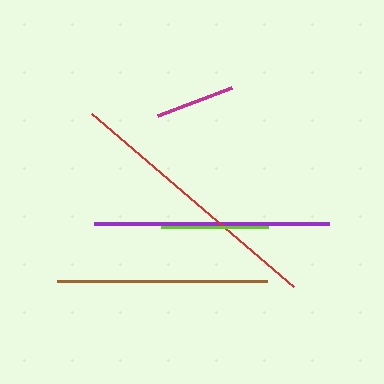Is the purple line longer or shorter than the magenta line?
The purple line is longer than the magenta line.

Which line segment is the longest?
The red line is the longest at approximately 266 pixels.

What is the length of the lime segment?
The lime segment is approximately 107 pixels long.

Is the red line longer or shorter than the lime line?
The red line is longer than the lime line.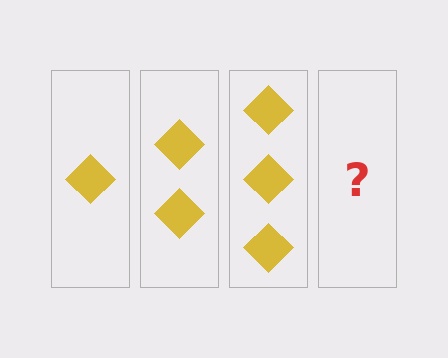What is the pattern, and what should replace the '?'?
The pattern is that each step adds one more diamond. The '?' should be 4 diamonds.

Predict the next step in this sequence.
The next step is 4 diamonds.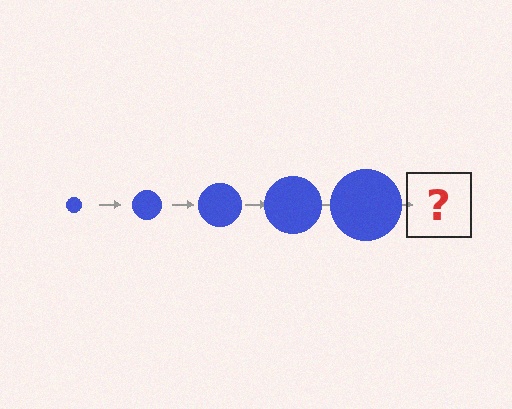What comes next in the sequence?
The next element should be a blue circle, larger than the previous one.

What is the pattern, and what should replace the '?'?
The pattern is that the circle gets progressively larger each step. The '?' should be a blue circle, larger than the previous one.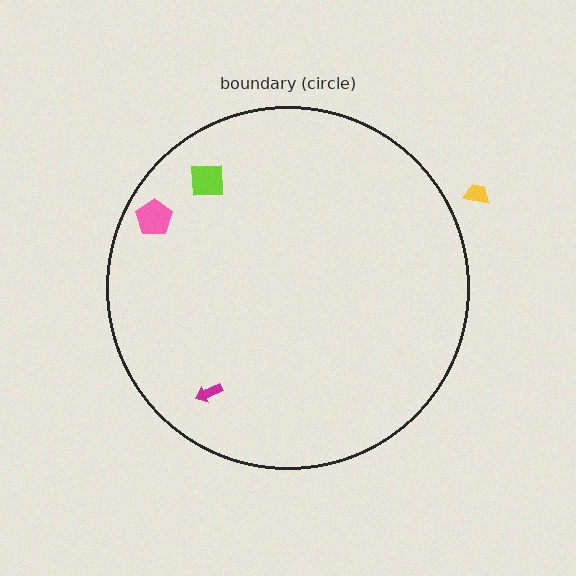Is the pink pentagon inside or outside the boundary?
Inside.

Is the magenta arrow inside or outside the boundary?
Inside.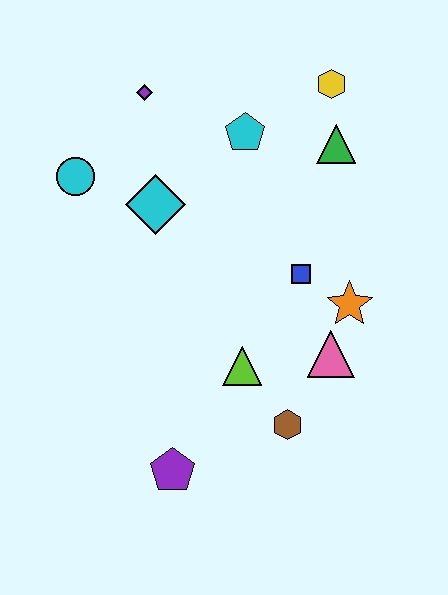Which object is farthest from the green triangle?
The purple pentagon is farthest from the green triangle.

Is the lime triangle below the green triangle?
Yes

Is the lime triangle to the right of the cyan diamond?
Yes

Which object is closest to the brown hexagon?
The lime triangle is closest to the brown hexagon.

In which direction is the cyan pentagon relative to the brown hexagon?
The cyan pentagon is above the brown hexagon.